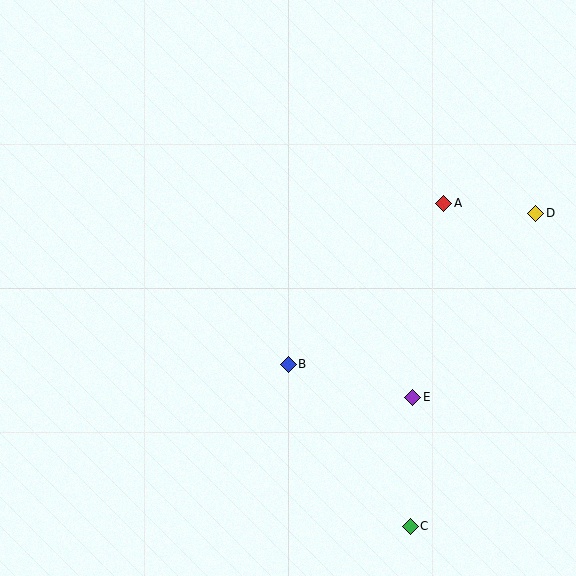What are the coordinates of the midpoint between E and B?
The midpoint between E and B is at (350, 381).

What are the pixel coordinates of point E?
Point E is at (412, 397).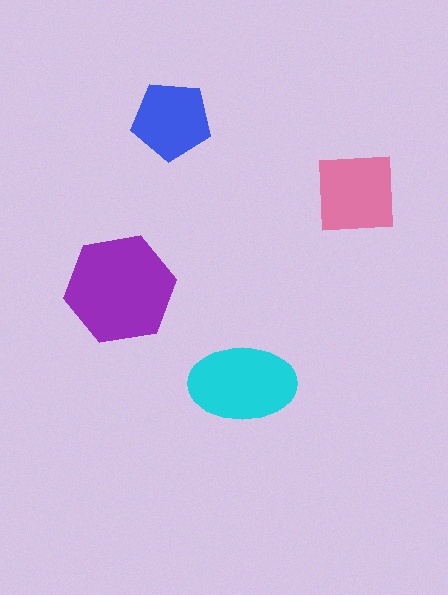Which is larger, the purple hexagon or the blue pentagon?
The purple hexagon.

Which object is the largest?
The purple hexagon.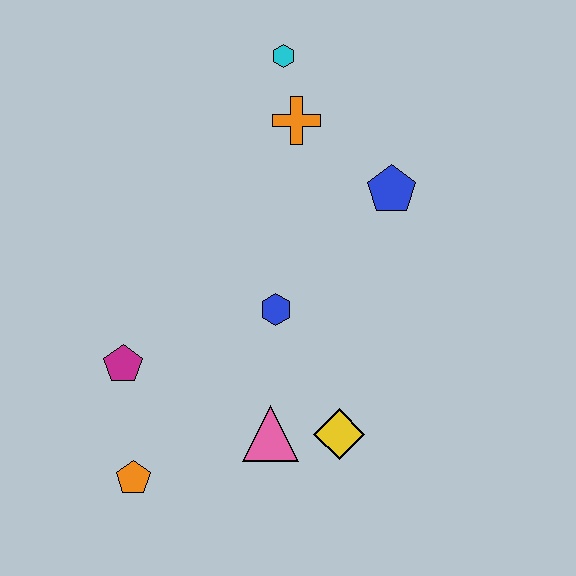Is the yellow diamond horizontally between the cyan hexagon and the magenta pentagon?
No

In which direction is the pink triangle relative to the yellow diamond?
The pink triangle is to the left of the yellow diamond.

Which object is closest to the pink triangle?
The yellow diamond is closest to the pink triangle.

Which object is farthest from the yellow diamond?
The cyan hexagon is farthest from the yellow diamond.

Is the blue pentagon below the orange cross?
Yes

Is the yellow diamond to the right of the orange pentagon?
Yes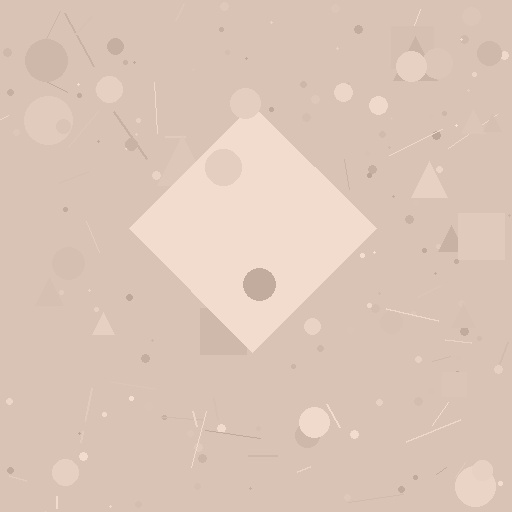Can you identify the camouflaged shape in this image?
The camouflaged shape is a diamond.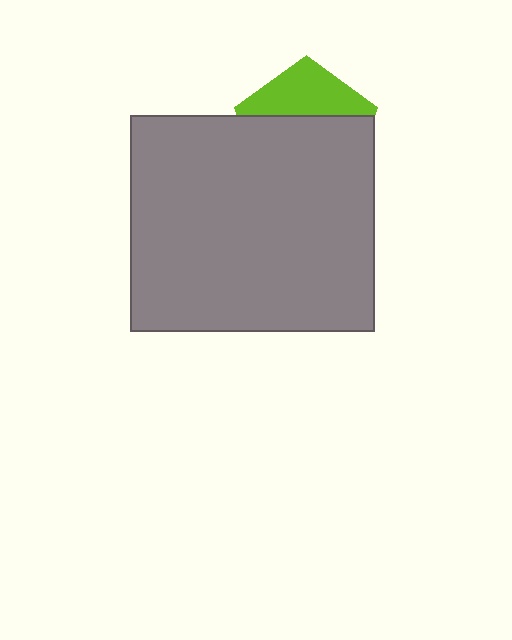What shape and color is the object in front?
The object in front is a gray rectangle.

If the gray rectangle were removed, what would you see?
You would see the complete lime pentagon.